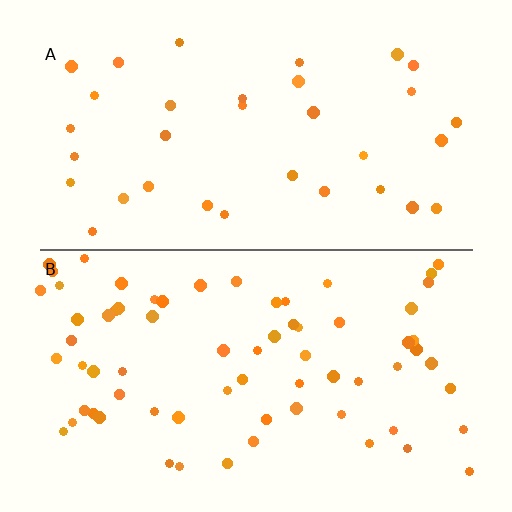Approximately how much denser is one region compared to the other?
Approximately 2.0× — region B over region A.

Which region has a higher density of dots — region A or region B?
B (the bottom).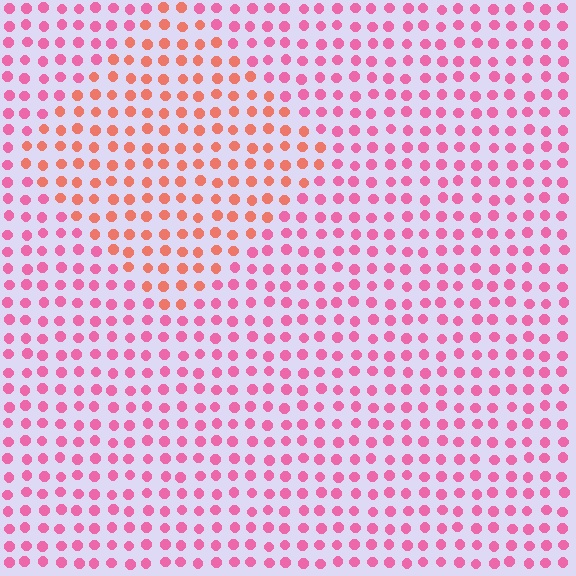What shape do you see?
I see a diamond.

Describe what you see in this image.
The image is filled with small pink elements in a uniform arrangement. A diamond-shaped region is visible where the elements are tinted to a slightly different hue, forming a subtle color boundary.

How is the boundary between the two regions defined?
The boundary is defined purely by a slight shift in hue (about 37 degrees). Spacing, size, and orientation are identical on both sides.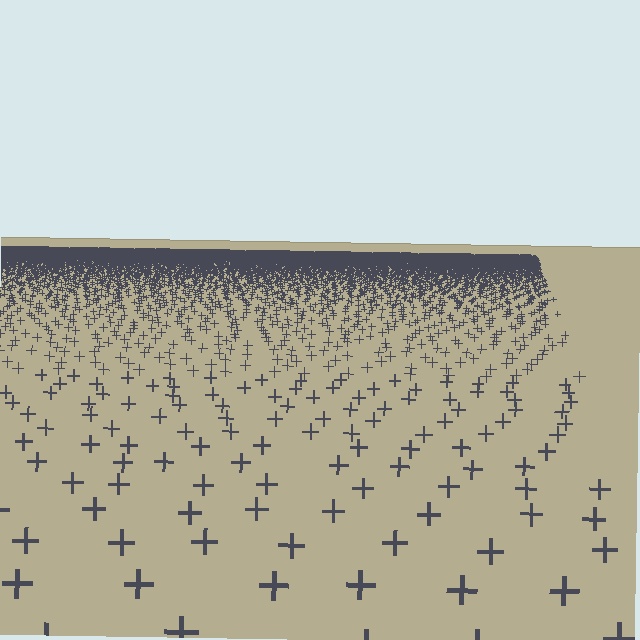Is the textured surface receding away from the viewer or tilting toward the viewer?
The surface is receding away from the viewer. Texture elements get smaller and denser toward the top.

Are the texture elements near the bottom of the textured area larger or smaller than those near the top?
Larger. Near the bottom, elements are closer to the viewer and appear at a bigger on-screen size.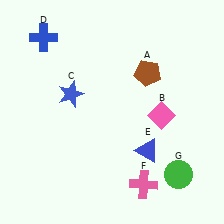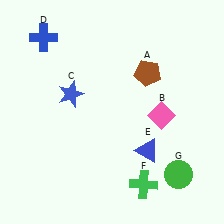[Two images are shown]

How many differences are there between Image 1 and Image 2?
There is 1 difference between the two images.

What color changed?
The cross (F) changed from pink in Image 1 to green in Image 2.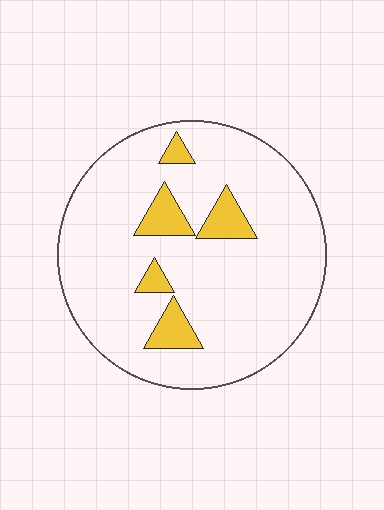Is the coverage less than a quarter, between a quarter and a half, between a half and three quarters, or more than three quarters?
Less than a quarter.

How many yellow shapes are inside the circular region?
5.